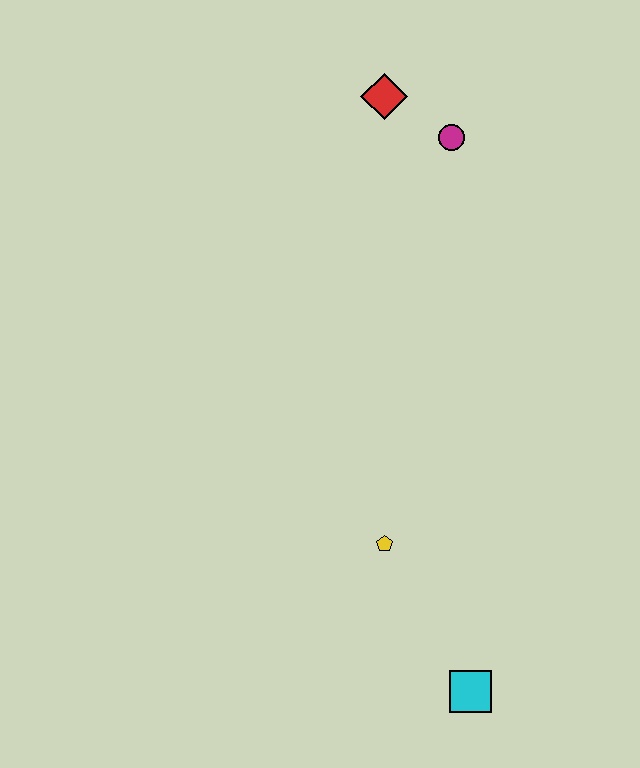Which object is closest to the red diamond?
The magenta circle is closest to the red diamond.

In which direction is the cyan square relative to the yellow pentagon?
The cyan square is below the yellow pentagon.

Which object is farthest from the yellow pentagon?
The red diamond is farthest from the yellow pentagon.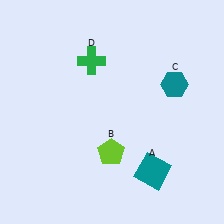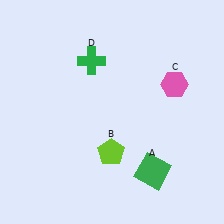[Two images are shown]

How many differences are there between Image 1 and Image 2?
There are 2 differences between the two images.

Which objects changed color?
A changed from teal to green. C changed from teal to pink.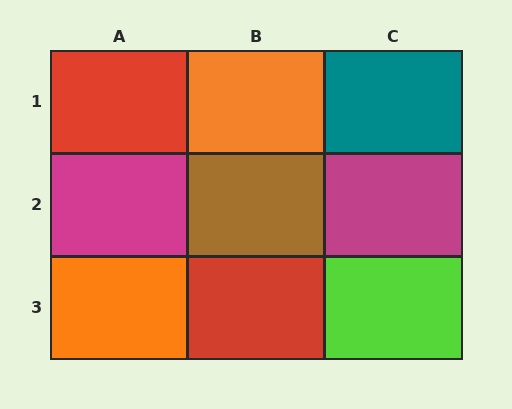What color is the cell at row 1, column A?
Red.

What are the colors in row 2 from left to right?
Magenta, brown, magenta.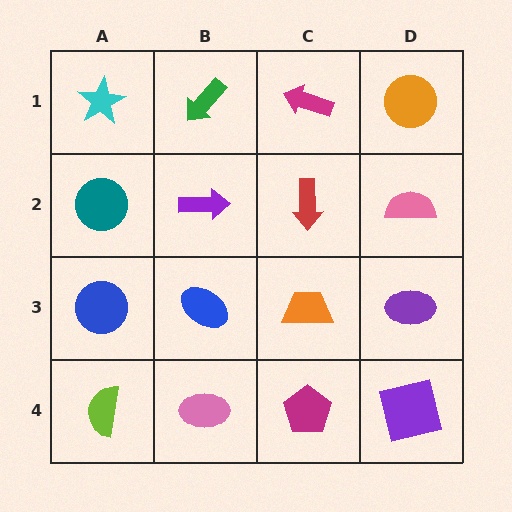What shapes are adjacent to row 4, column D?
A purple ellipse (row 3, column D), a magenta pentagon (row 4, column C).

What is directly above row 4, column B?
A blue ellipse.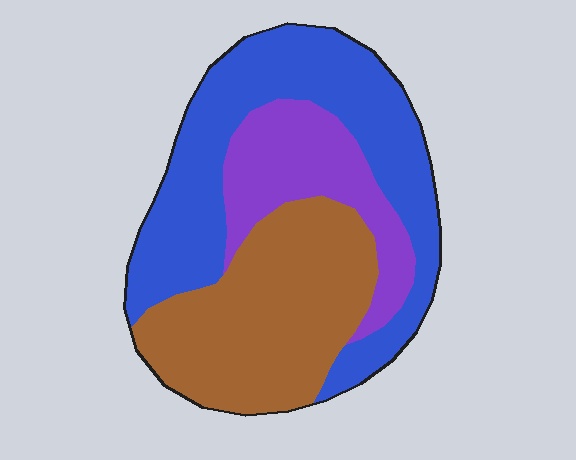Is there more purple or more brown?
Brown.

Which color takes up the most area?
Blue, at roughly 45%.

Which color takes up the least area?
Purple, at roughly 20%.